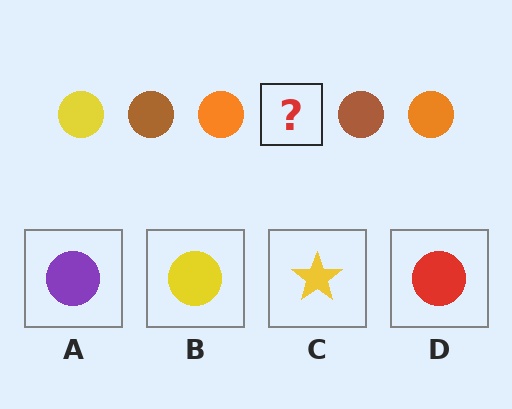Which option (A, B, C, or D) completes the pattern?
B.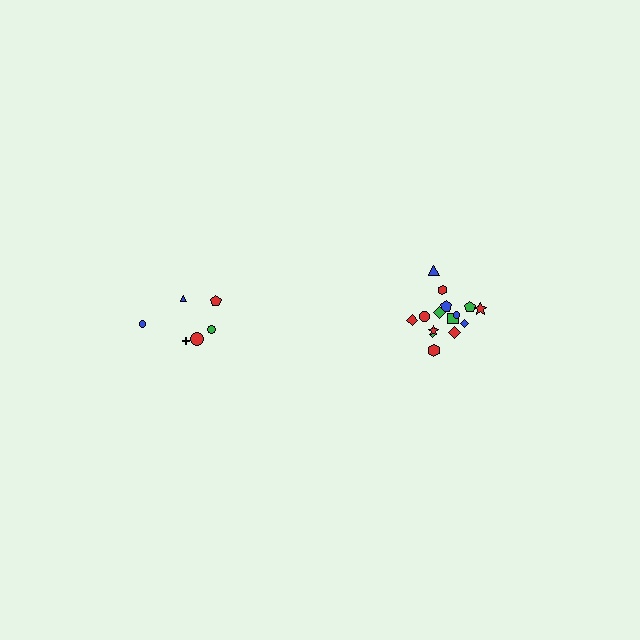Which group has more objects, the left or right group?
The right group.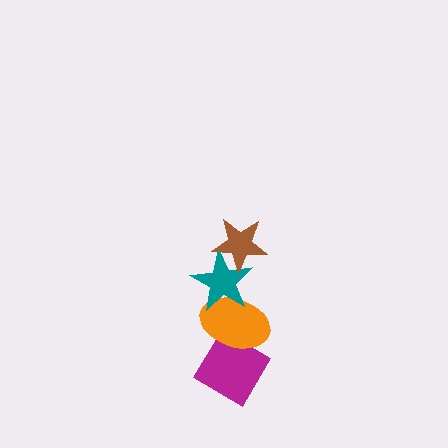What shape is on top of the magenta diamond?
The orange ellipse is on top of the magenta diamond.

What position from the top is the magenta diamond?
The magenta diamond is 4th from the top.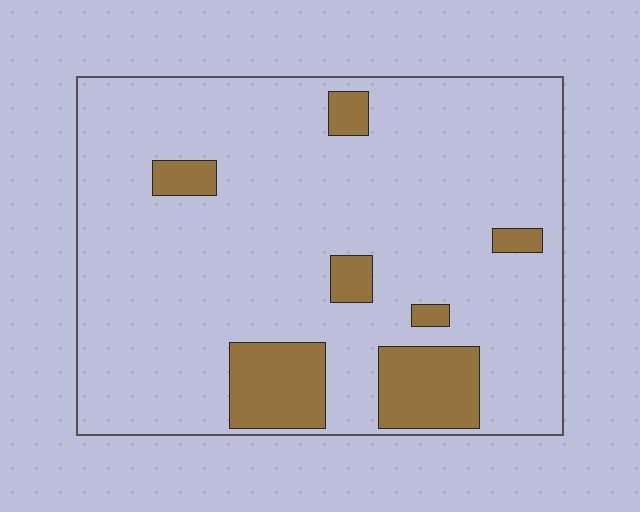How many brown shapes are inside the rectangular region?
7.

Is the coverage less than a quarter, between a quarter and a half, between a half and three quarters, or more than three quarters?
Less than a quarter.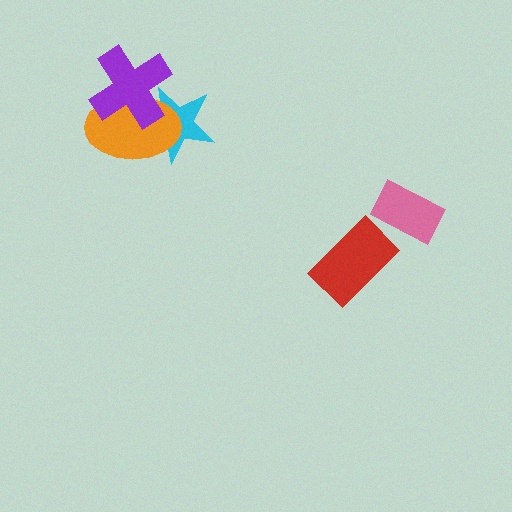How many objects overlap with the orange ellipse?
2 objects overlap with the orange ellipse.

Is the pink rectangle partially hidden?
No, no other shape covers it.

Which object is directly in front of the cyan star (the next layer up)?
The orange ellipse is directly in front of the cyan star.